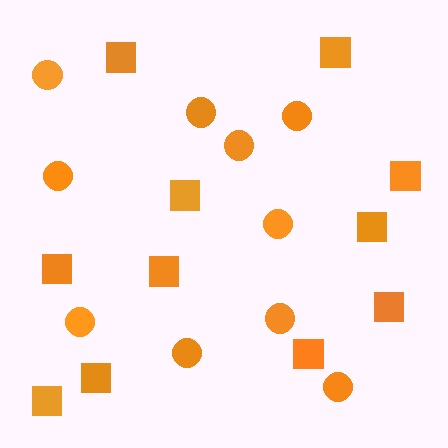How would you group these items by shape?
There are 2 groups: one group of squares (11) and one group of circles (10).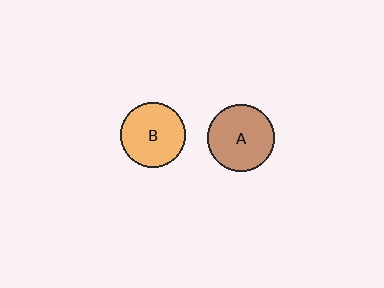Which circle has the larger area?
Circle A (brown).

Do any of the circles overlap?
No, none of the circles overlap.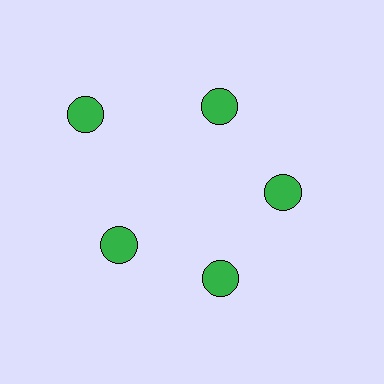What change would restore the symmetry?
The symmetry would be restored by moving it inward, back onto the ring so that all 5 circles sit at equal angles and equal distance from the center.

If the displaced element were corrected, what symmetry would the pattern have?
It would have 5-fold rotational symmetry — the pattern would map onto itself every 72 degrees.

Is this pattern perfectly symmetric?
No. The 5 green circles are arranged in a ring, but one element near the 10 o'clock position is pushed outward from the center, breaking the 5-fold rotational symmetry.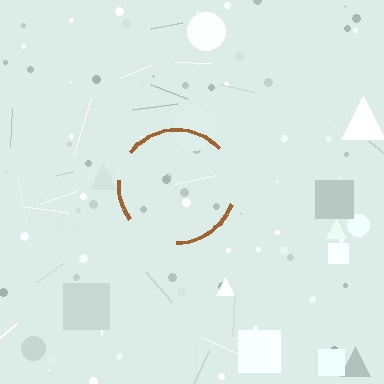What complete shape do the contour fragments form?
The contour fragments form a circle.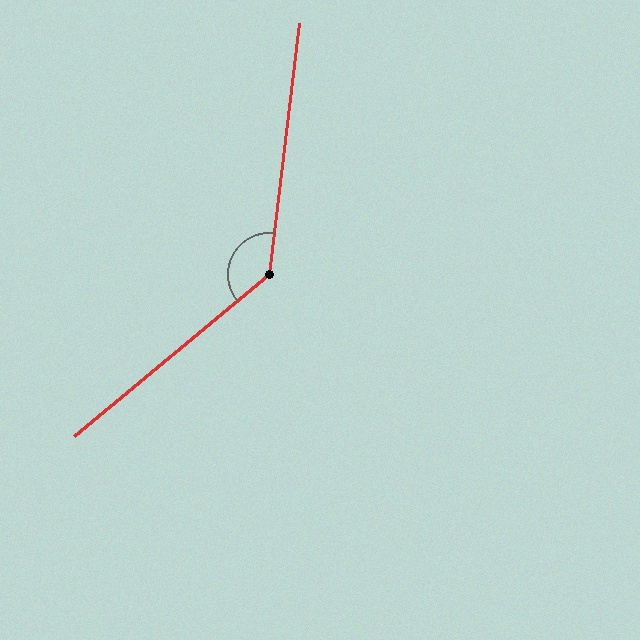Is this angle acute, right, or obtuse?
It is obtuse.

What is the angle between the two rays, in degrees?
Approximately 137 degrees.